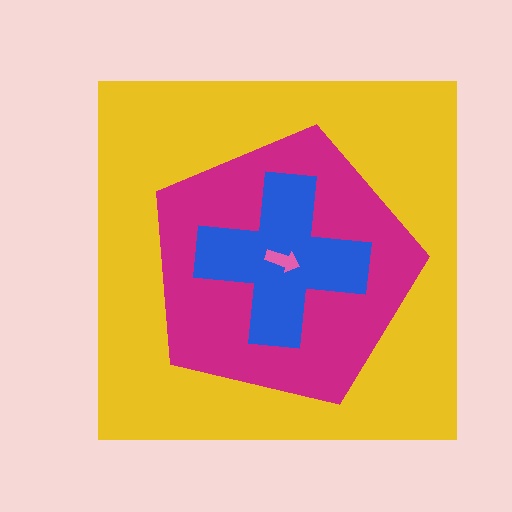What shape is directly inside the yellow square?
The magenta pentagon.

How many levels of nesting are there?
4.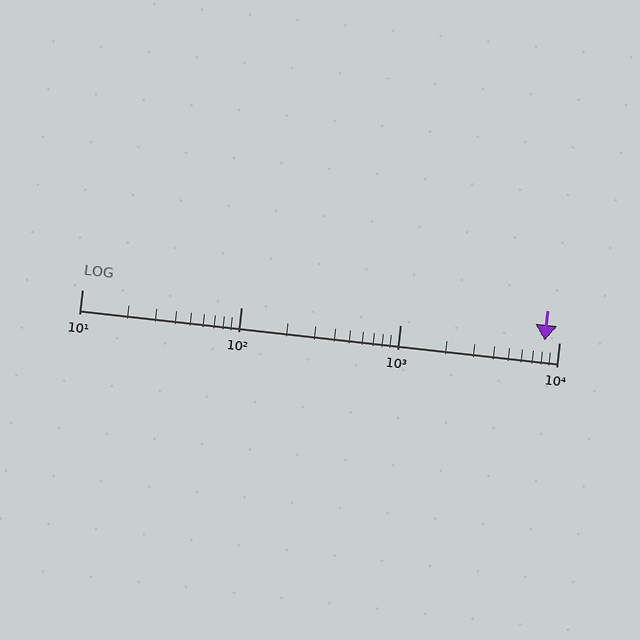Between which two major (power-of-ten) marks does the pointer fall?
The pointer is between 1000 and 10000.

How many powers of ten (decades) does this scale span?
The scale spans 3 decades, from 10 to 10000.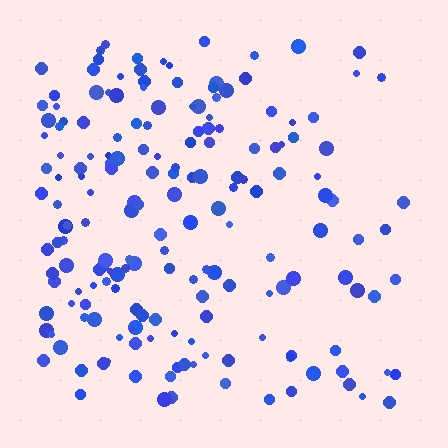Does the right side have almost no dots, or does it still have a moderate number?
Still a moderate number, just noticeably fewer than the left.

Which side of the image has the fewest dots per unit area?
The right.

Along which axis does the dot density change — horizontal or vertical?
Horizontal.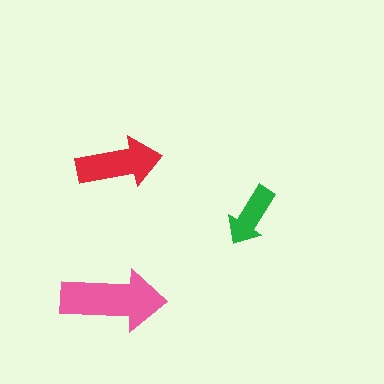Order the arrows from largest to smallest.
the pink one, the red one, the green one.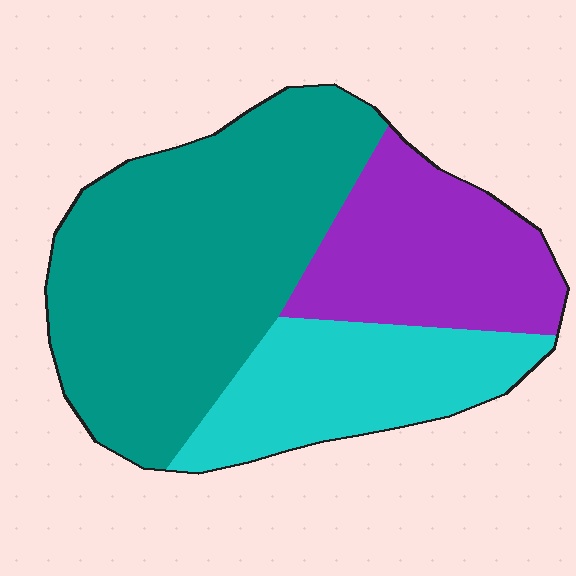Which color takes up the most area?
Teal, at roughly 50%.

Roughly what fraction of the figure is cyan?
Cyan covers around 25% of the figure.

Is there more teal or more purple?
Teal.